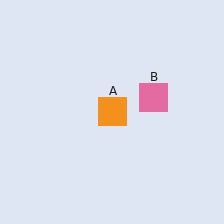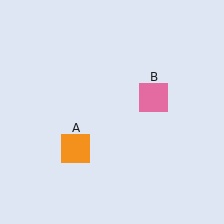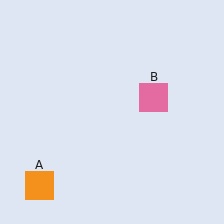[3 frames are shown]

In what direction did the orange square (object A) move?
The orange square (object A) moved down and to the left.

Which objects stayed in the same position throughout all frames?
Pink square (object B) remained stationary.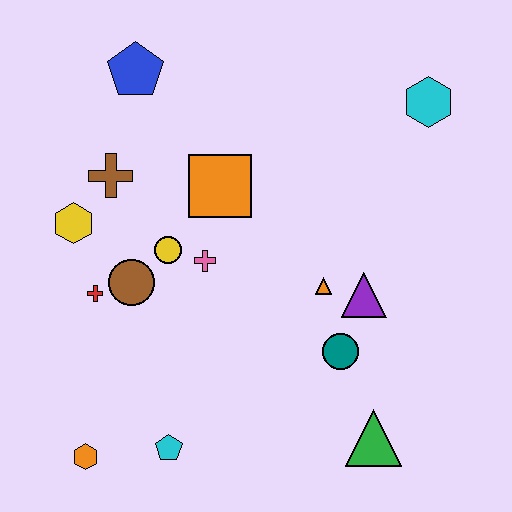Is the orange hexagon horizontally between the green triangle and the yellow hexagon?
Yes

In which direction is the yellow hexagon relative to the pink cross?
The yellow hexagon is to the left of the pink cross.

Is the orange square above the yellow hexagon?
Yes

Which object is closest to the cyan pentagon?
The orange hexagon is closest to the cyan pentagon.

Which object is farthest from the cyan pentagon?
The cyan hexagon is farthest from the cyan pentagon.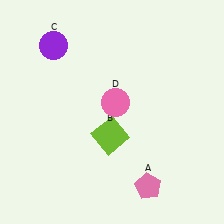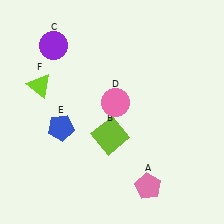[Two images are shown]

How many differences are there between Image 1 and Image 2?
There are 2 differences between the two images.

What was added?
A blue pentagon (E), a lime triangle (F) were added in Image 2.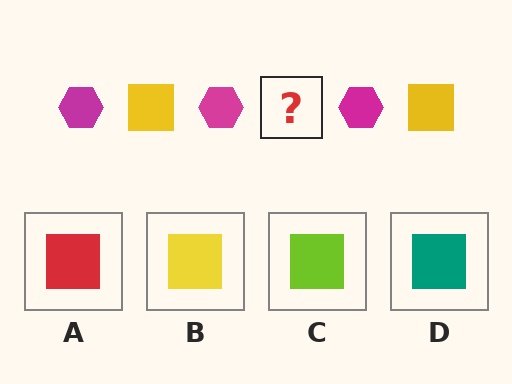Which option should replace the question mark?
Option B.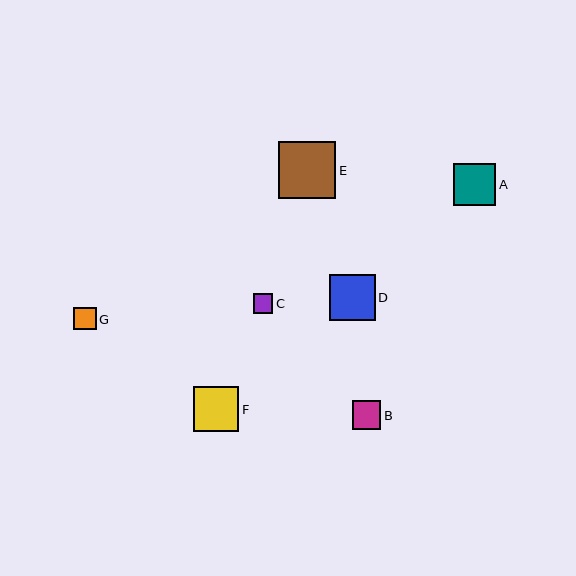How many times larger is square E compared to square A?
Square E is approximately 1.4 times the size of square A.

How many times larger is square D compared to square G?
Square D is approximately 2.0 times the size of square G.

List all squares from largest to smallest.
From largest to smallest: E, D, F, A, B, G, C.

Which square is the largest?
Square E is the largest with a size of approximately 57 pixels.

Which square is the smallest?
Square C is the smallest with a size of approximately 19 pixels.